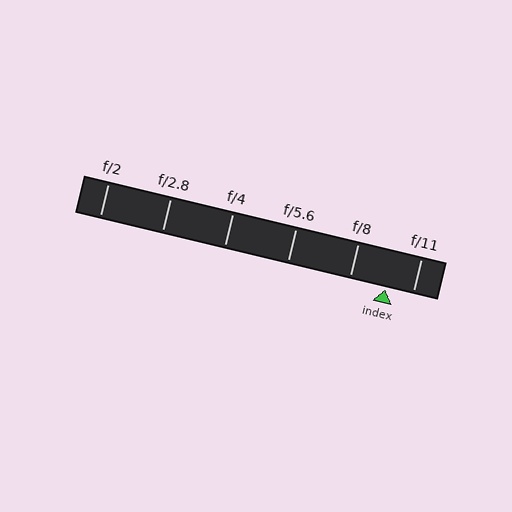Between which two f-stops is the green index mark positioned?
The index mark is between f/8 and f/11.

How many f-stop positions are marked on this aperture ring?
There are 6 f-stop positions marked.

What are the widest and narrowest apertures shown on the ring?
The widest aperture shown is f/2 and the narrowest is f/11.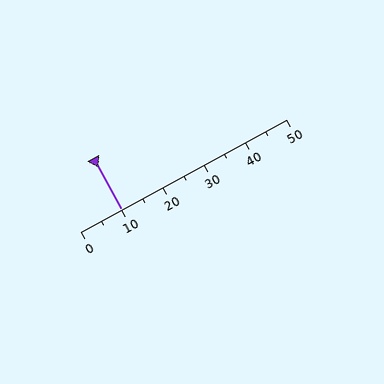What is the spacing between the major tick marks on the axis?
The major ticks are spaced 10 apart.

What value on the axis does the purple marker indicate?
The marker indicates approximately 10.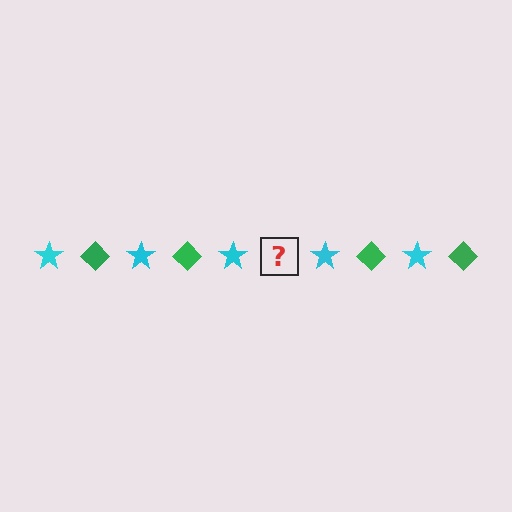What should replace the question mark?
The question mark should be replaced with a green diamond.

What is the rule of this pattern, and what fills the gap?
The rule is that the pattern alternates between cyan star and green diamond. The gap should be filled with a green diamond.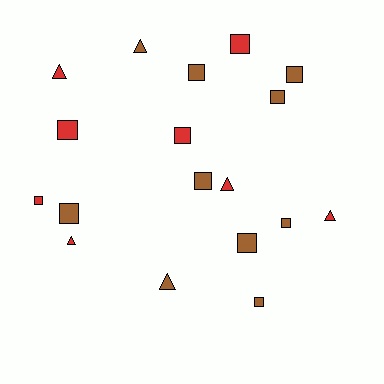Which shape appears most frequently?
Square, with 12 objects.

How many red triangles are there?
There are 4 red triangles.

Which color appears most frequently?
Brown, with 10 objects.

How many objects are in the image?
There are 18 objects.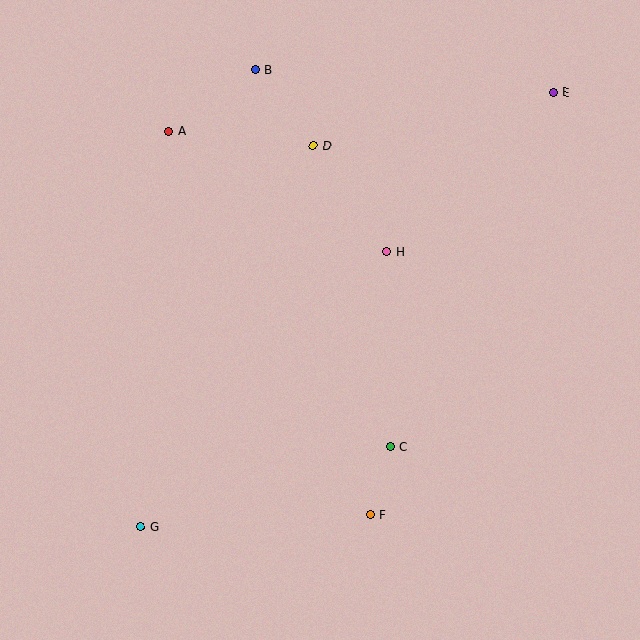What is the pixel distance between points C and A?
The distance between C and A is 386 pixels.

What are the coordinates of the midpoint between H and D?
The midpoint between H and D is at (350, 199).